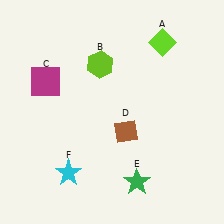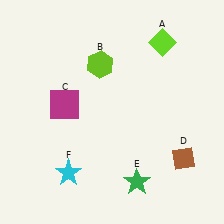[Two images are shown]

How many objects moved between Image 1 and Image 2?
2 objects moved between the two images.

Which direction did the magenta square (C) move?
The magenta square (C) moved down.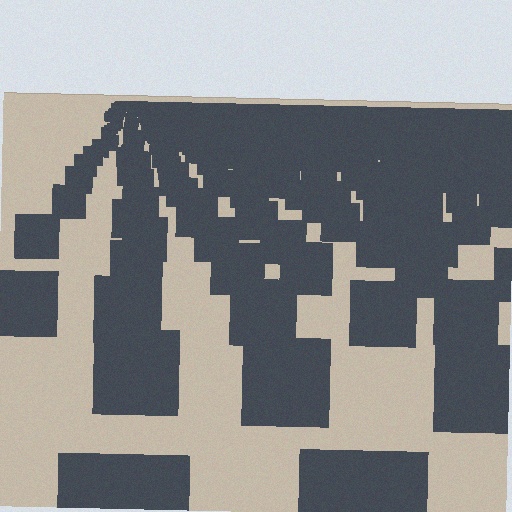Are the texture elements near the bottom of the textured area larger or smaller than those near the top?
Larger. Near the bottom, elements are closer to the viewer and appear at a bigger on-screen size.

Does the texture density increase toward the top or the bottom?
Density increases toward the top.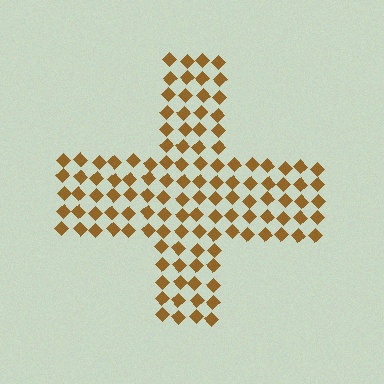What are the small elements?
The small elements are diamonds.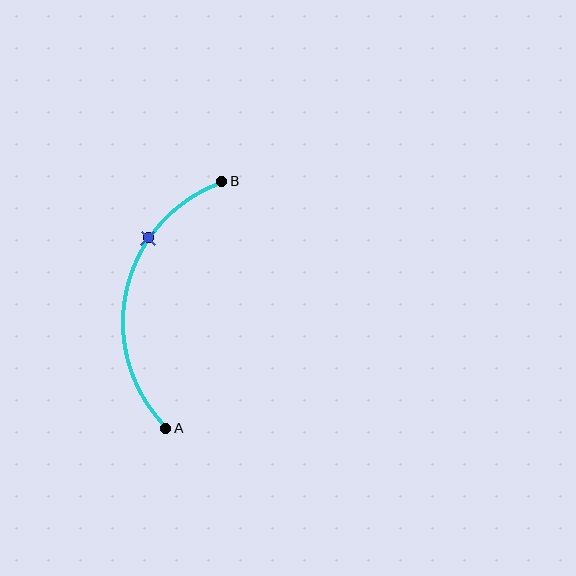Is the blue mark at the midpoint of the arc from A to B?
No. The blue mark lies on the arc but is closer to endpoint B. The arc midpoint would be at the point on the curve equidistant along the arc from both A and B.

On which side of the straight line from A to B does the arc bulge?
The arc bulges to the left of the straight line connecting A and B.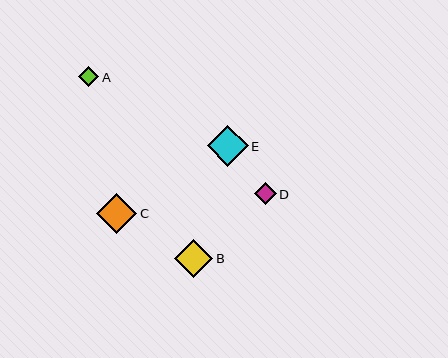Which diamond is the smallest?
Diamond A is the smallest with a size of approximately 21 pixels.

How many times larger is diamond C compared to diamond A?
Diamond C is approximately 1.9 times the size of diamond A.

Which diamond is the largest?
Diamond E is the largest with a size of approximately 41 pixels.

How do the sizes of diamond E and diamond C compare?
Diamond E and diamond C are approximately the same size.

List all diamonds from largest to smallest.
From largest to smallest: E, C, B, D, A.